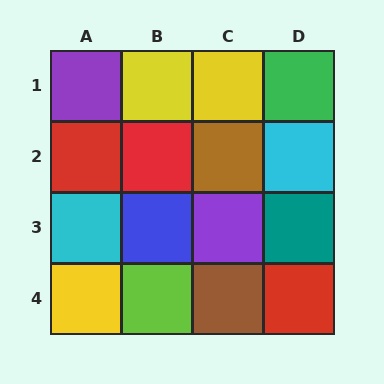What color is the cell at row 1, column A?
Purple.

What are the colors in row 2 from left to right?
Red, red, brown, cyan.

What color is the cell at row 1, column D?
Green.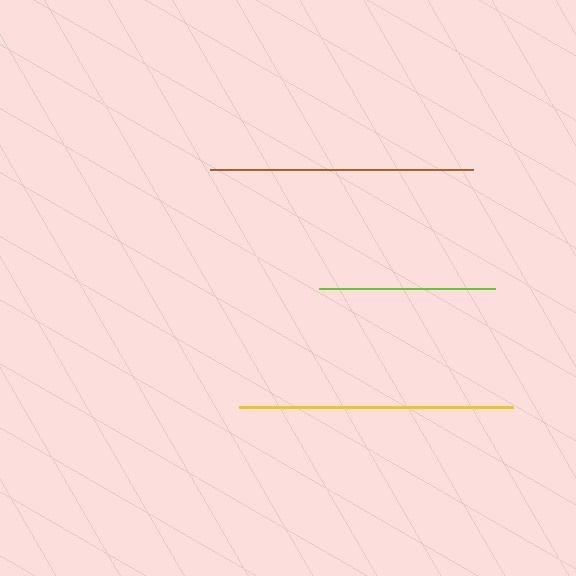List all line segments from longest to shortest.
From longest to shortest: yellow, brown, lime.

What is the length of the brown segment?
The brown segment is approximately 263 pixels long.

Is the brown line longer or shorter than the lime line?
The brown line is longer than the lime line.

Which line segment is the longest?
The yellow line is the longest at approximately 274 pixels.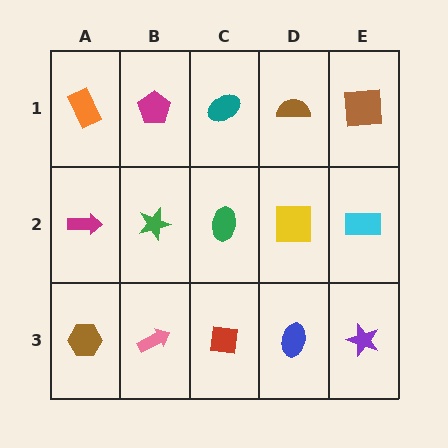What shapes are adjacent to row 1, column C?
A green ellipse (row 2, column C), a magenta pentagon (row 1, column B), a brown semicircle (row 1, column D).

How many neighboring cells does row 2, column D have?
4.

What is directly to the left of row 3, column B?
A brown hexagon.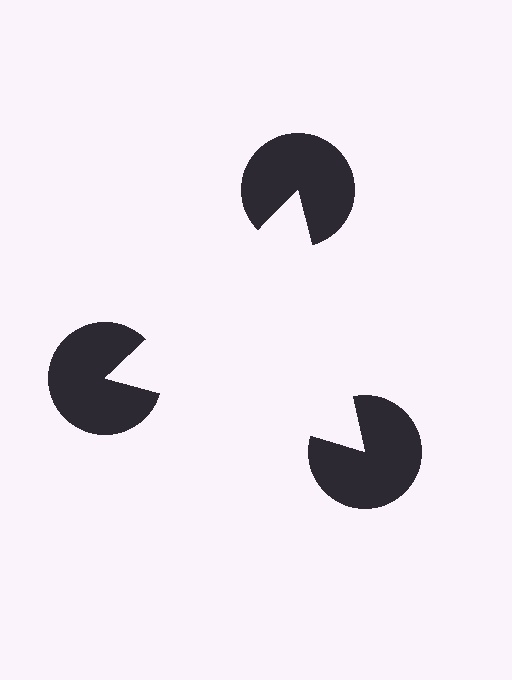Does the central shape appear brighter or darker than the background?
It typically appears slightly brighter than the background, even though no actual brightness change is drawn.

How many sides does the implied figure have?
3 sides.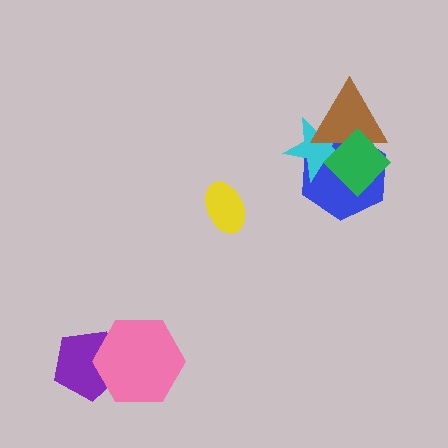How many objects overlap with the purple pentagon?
1 object overlaps with the purple pentagon.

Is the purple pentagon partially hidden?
Yes, it is partially covered by another shape.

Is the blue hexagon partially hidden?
Yes, it is partially covered by another shape.